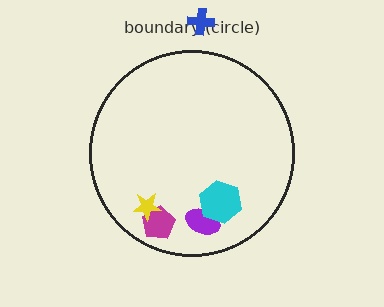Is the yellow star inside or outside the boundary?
Inside.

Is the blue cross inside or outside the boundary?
Outside.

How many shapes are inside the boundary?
4 inside, 1 outside.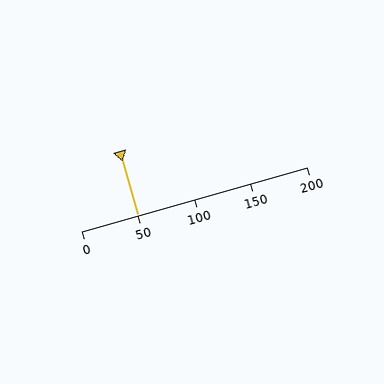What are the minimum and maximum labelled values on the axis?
The axis runs from 0 to 200.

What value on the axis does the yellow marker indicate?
The marker indicates approximately 50.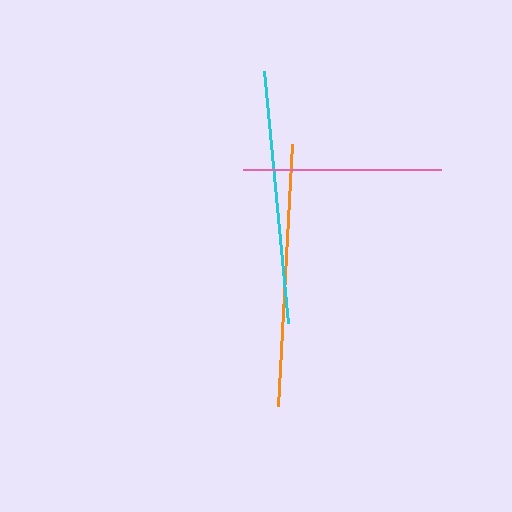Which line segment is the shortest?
The pink line is the shortest at approximately 197 pixels.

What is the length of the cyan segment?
The cyan segment is approximately 253 pixels long.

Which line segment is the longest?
The orange line is the longest at approximately 263 pixels.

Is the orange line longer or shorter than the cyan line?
The orange line is longer than the cyan line.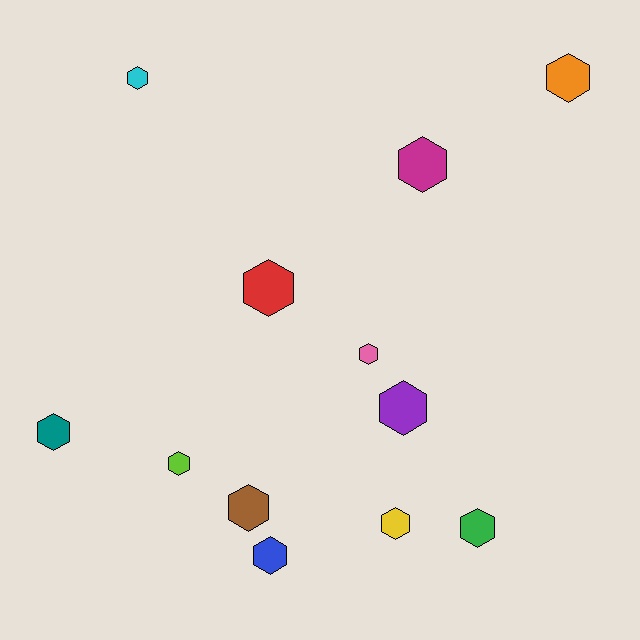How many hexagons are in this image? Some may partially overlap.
There are 12 hexagons.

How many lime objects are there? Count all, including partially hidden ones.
There is 1 lime object.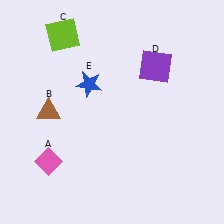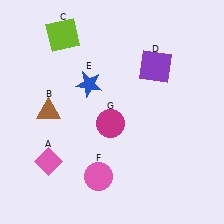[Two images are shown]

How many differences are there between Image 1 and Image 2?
There are 2 differences between the two images.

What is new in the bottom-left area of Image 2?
A pink circle (F) was added in the bottom-left area of Image 2.